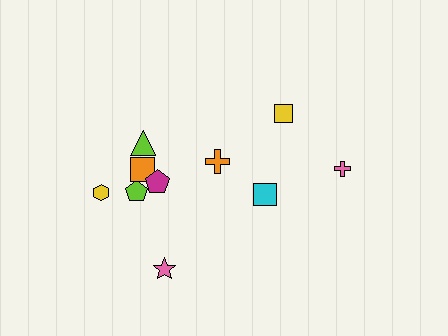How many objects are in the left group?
There are 7 objects.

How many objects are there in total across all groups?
There are 10 objects.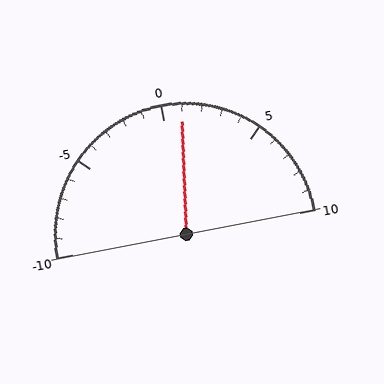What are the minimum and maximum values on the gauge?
The gauge ranges from -10 to 10.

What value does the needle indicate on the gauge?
The needle indicates approximately 1.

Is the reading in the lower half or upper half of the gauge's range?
The reading is in the upper half of the range (-10 to 10).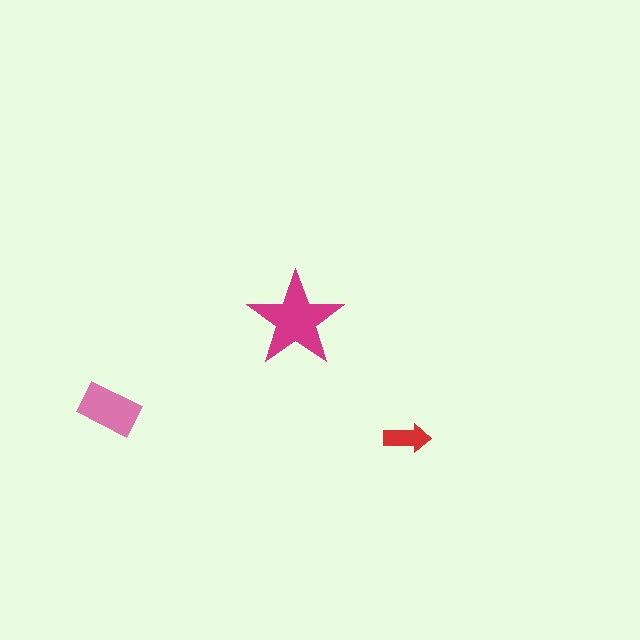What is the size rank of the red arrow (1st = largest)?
3rd.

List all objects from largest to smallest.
The magenta star, the pink rectangle, the red arrow.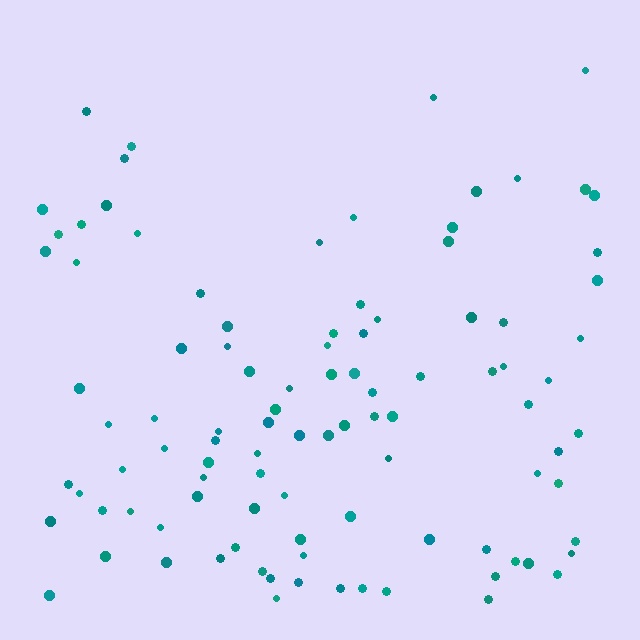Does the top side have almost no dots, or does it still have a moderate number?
Still a moderate number, just noticeably fewer than the bottom.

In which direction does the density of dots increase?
From top to bottom, with the bottom side densest.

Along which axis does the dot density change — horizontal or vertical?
Vertical.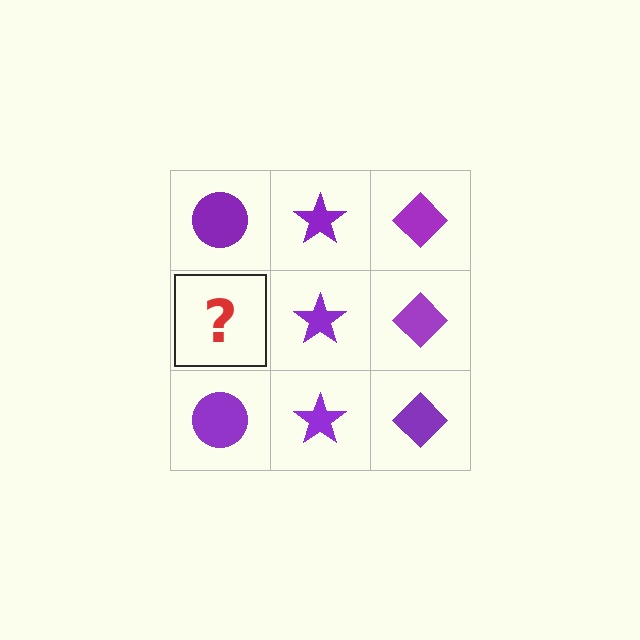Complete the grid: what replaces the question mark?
The question mark should be replaced with a purple circle.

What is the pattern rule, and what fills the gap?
The rule is that each column has a consistent shape. The gap should be filled with a purple circle.